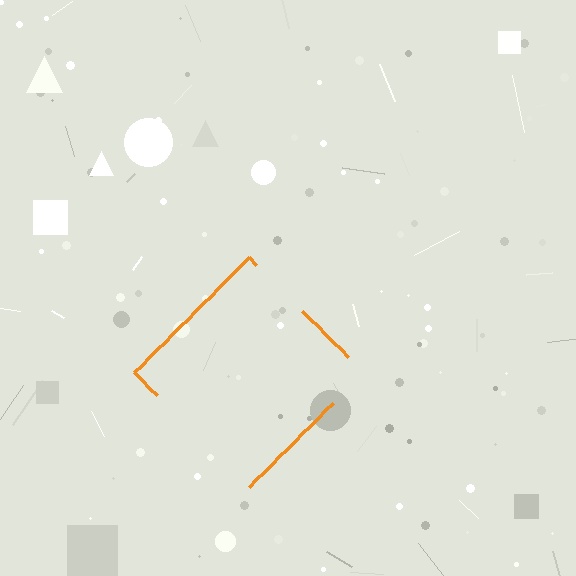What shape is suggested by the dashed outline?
The dashed outline suggests a diamond.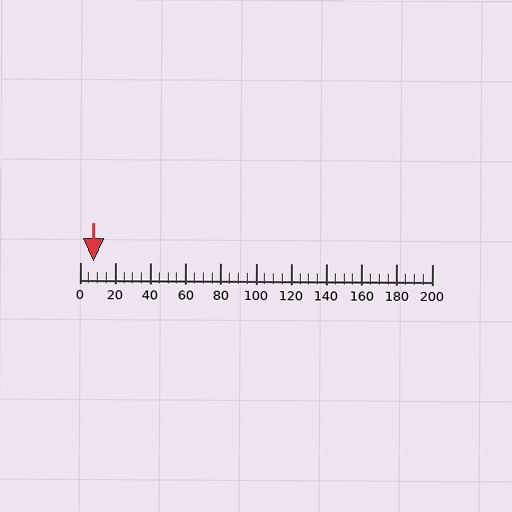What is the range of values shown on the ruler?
The ruler shows values from 0 to 200.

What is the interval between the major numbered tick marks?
The major tick marks are spaced 20 units apart.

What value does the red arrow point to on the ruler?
The red arrow points to approximately 7.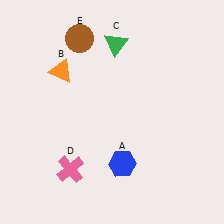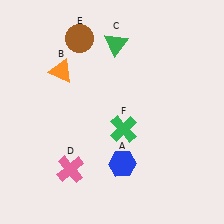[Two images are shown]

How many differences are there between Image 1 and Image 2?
There is 1 difference between the two images.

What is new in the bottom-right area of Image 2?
A green cross (F) was added in the bottom-right area of Image 2.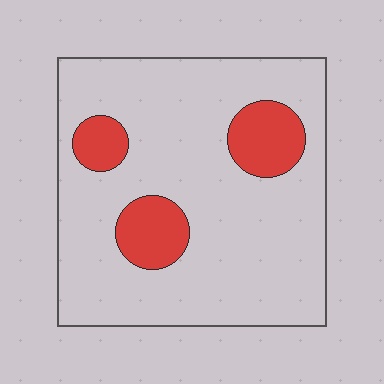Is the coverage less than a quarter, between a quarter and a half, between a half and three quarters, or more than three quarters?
Less than a quarter.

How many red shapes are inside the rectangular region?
3.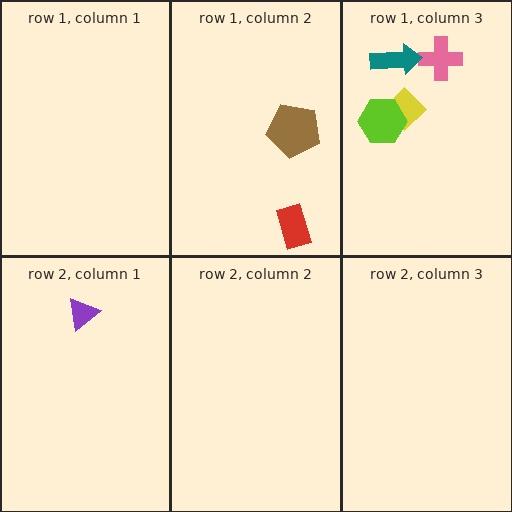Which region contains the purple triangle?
The row 2, column 1 region.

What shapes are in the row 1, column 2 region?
The red rectangle, the brown pentagon.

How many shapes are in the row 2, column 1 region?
1.